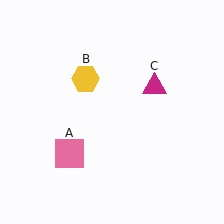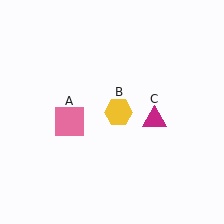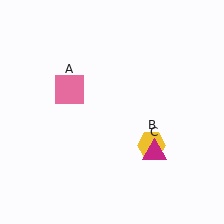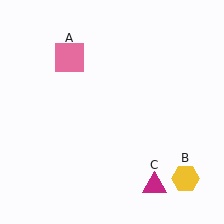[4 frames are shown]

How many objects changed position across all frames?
3 objects changed position: pink square (object A), yellow hexagon (object B), magenta triangle (object C).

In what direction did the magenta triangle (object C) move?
The magenta triangle (object C) moved down.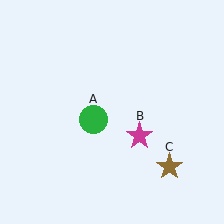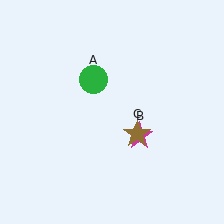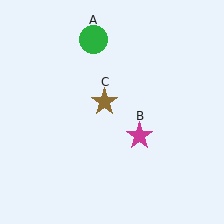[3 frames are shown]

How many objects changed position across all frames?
2 objects changed position: green circle (object A), brown star (object C).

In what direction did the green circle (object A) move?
The green circle (object A) moved up.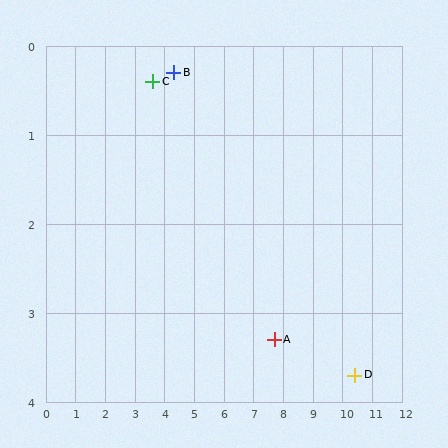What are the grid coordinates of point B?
Point B is at approximately (4.3, 0.3).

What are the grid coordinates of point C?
Point C is at approximately (3.6, 0.4).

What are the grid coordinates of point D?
Point D is at approximately (10.4, 3.7).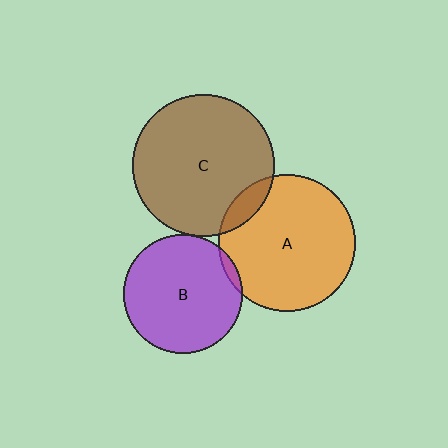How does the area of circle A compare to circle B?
Approximately 1.3 times.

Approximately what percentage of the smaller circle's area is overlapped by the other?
Approximately 5%.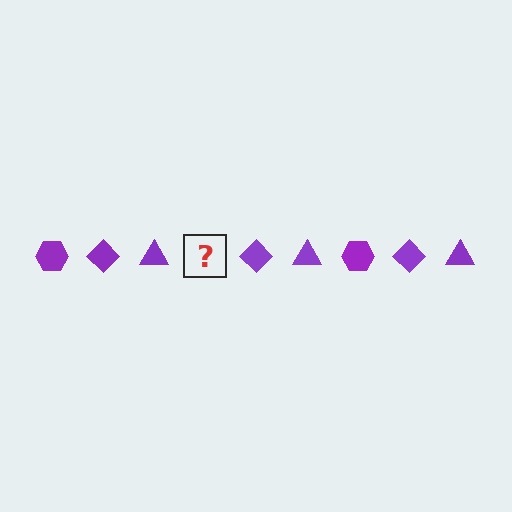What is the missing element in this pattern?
The missing element is a purple hexagon.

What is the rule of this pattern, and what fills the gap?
The rule is that the pattern cycles through hexagon, diamond, triangle shapes in purple. The gap should be filled with a purple hexagon.